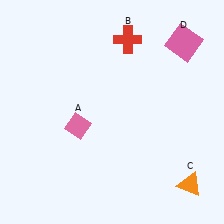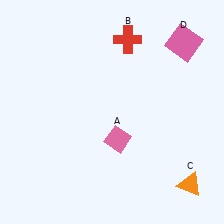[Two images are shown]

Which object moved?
The pink diamond (A) moved right.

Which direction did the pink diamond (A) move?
The pink diamond (A) moved right.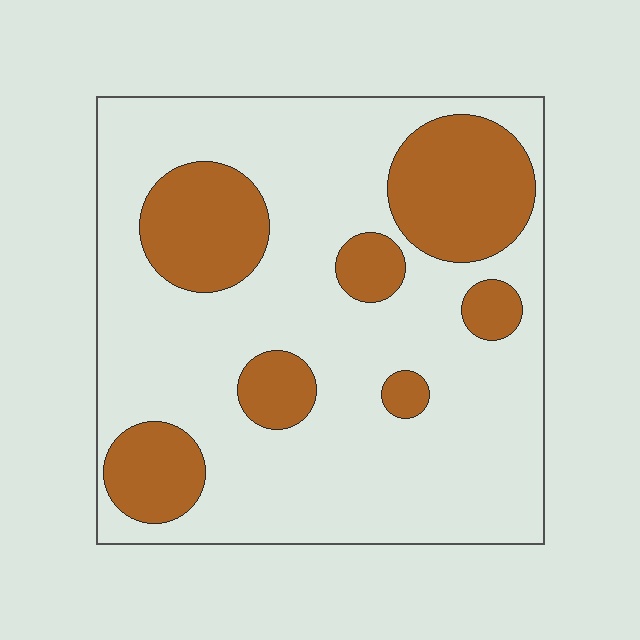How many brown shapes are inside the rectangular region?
7.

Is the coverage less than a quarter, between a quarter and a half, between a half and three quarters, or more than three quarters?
Between a quarter and a half.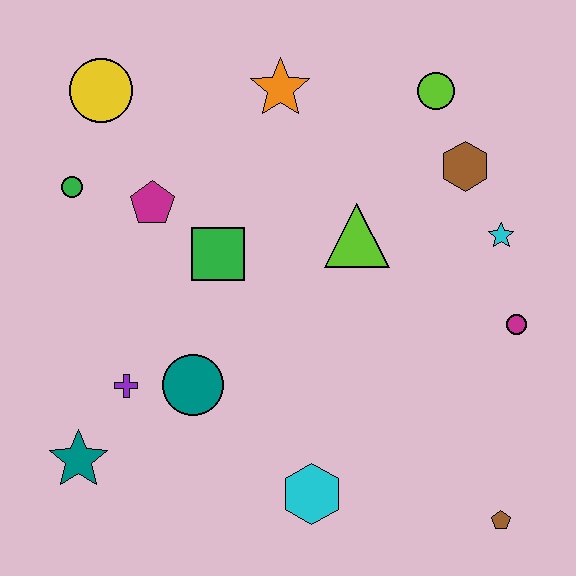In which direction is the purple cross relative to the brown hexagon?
The purple cross is to the left of the brown hexagon.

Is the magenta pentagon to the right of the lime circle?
No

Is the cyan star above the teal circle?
Yes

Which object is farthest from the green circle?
The brown pentagon is farthest from the green circle.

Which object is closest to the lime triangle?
The brown hexagon is closest to the lime triangle.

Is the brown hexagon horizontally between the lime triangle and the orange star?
No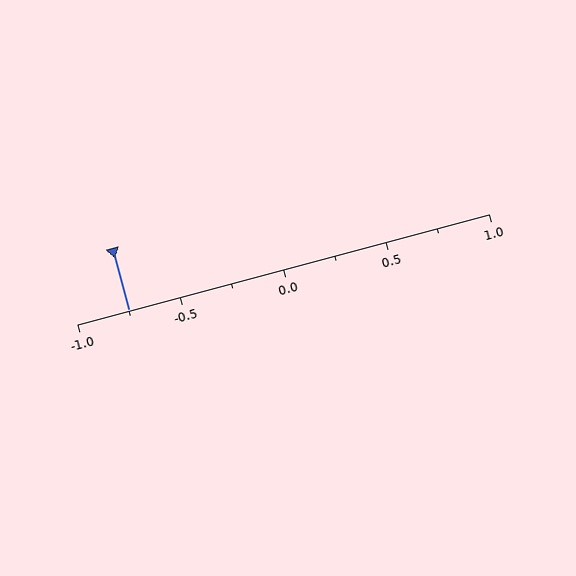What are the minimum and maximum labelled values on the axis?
The axis runs from -1.0 to 1.0.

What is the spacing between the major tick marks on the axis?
The major ticks are spaced 0.5 apart.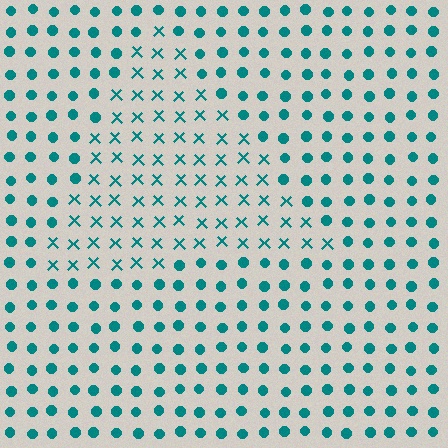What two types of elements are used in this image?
The image uses X marks inside the triangle region and circles outside it.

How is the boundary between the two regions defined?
The boundary is defined by a change in element shape: X marks inside vs. circles outside. All elements share the same color and spacing.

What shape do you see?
I see a triangle.